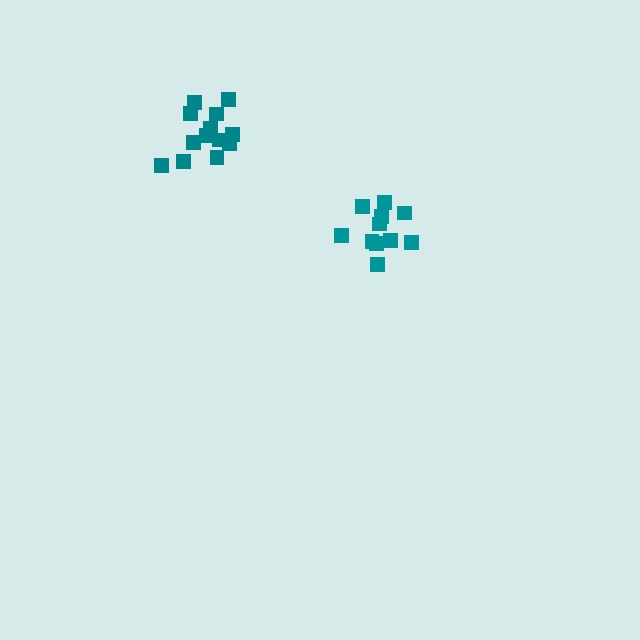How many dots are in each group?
Group 1: 13 dots, Group 2: 11 dots (24 total).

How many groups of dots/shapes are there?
There are 2 groups.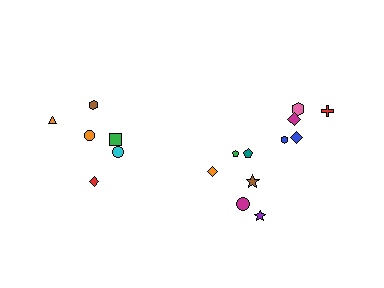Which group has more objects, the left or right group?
The right group.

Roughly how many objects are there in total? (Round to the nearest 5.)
Roughly 20 objects in total.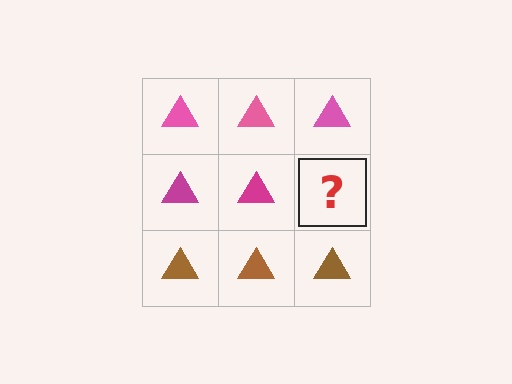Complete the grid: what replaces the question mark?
The question mark should be replaced with a magenta triangle.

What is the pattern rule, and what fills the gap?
The rule is that each row has a consistent color. The gap should be filled with a magenta triangle.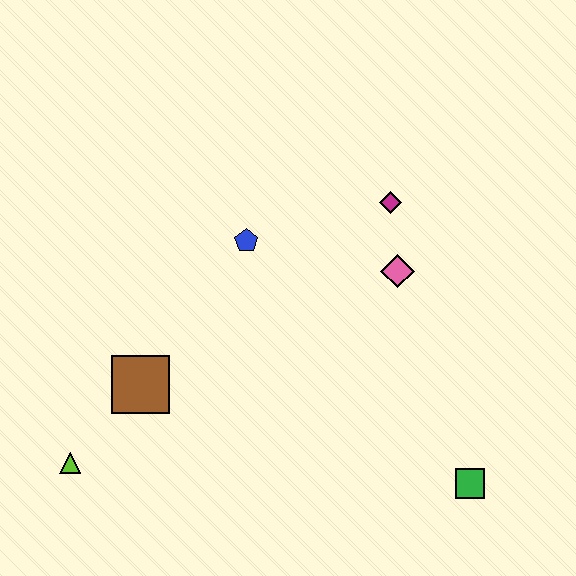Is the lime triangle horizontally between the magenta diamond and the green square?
No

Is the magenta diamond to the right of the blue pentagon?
Yes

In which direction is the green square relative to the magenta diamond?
The green square is below the magenta diamond.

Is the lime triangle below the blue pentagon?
Yes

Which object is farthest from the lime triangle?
The magenta diamond is farthest from the lime triangle.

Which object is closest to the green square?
The pink diamond is closest to the green square.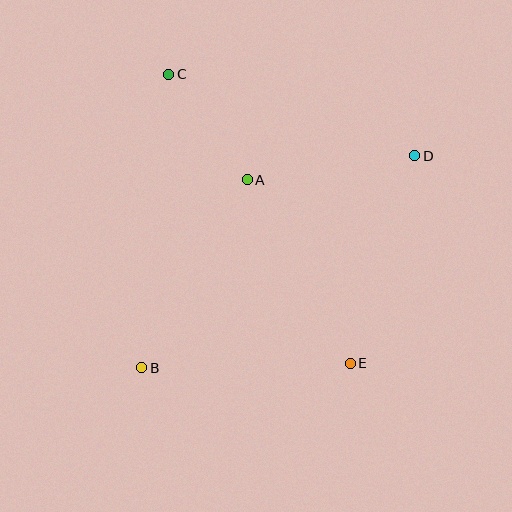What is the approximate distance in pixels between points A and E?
The distance between A and E is approximately 210 pixels.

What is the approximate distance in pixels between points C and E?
The distance between C and E is approximately 341 pixels.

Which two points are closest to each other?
Points A and C are closest to each other.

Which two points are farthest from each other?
Points B and D are farthest from each other.